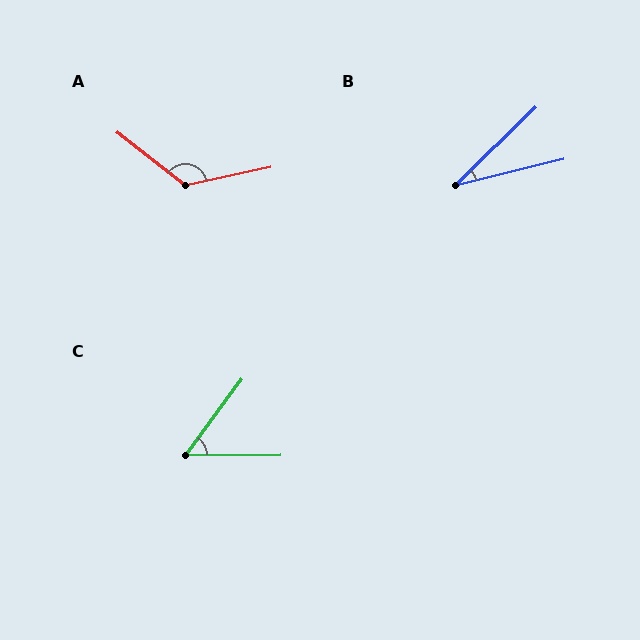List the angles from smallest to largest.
B (31°), C (54°), A (130°).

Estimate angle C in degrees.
Approximately 54 degrees.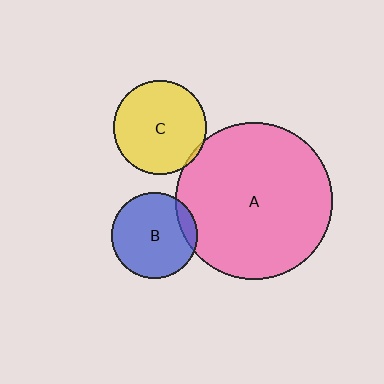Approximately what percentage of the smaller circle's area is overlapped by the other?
Approximately 10%.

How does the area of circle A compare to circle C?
Approximately 2.8 times.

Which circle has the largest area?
Circle A (pink).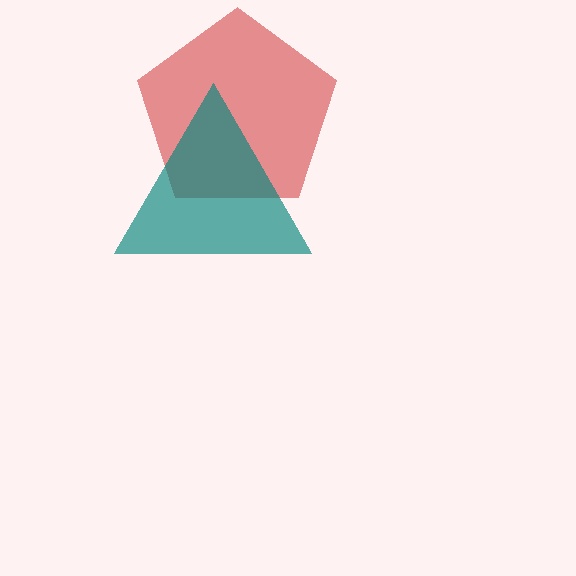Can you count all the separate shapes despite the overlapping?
Yes, there are 2 separate shapes.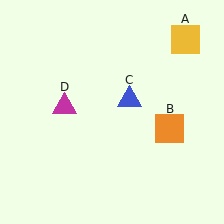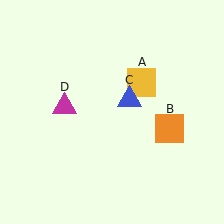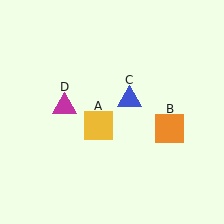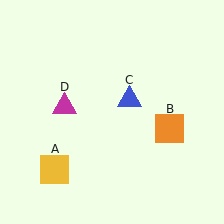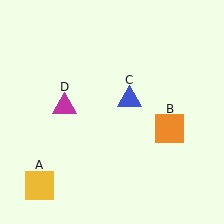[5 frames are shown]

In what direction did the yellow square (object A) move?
The yellow square (object A) moved down and to the left.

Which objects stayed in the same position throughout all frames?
Orange square (object B) and blue triangle (object C) and magenta triangle (object D) remained stationary.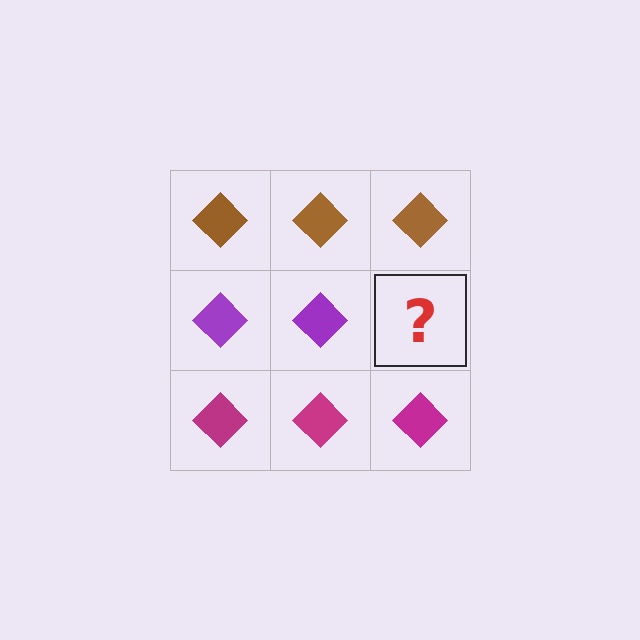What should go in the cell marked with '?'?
The missing cell should contain a purple diamond.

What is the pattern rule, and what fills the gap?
The rule is that each row has a consistent color. The gap should be filled with a purple diamond.